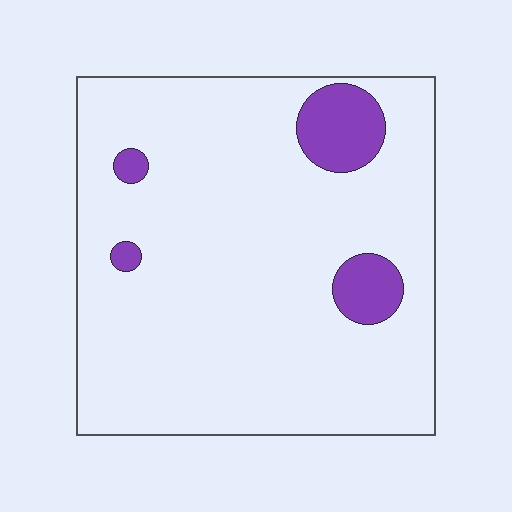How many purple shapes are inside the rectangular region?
4.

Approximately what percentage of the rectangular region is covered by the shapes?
Approximately 10%.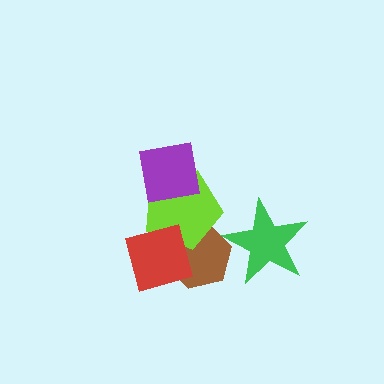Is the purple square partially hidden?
No, no other shape covers it.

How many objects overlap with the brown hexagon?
3 objects overlap with the brown hexagon.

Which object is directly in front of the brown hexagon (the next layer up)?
The lime pentagon is directly in front of the brown hexagon.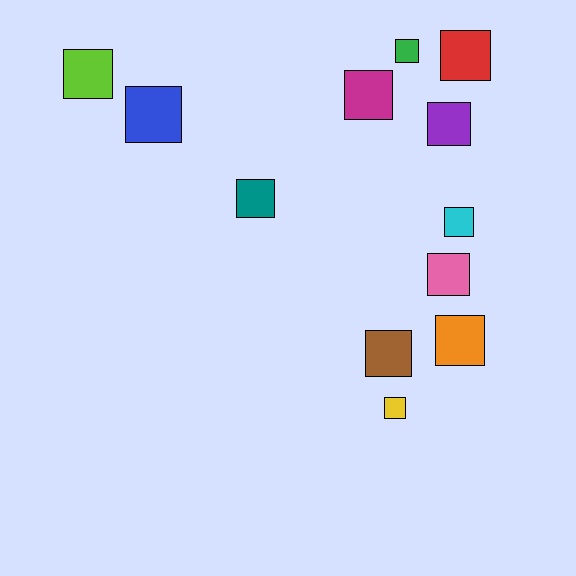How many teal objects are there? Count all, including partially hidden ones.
There is 1 teal object.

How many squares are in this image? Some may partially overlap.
There are 12 squares.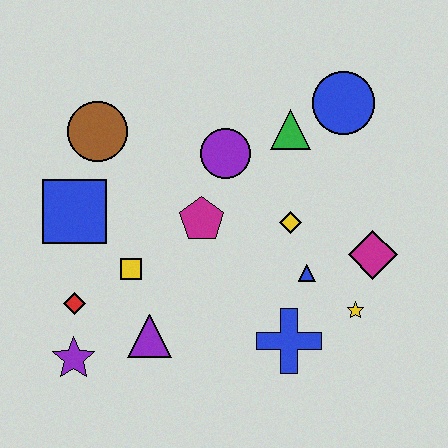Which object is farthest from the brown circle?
The yellow star is farthest from the brown circle.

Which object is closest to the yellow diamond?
The blue triangle is closest to the yellow diamond.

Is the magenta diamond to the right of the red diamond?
Yes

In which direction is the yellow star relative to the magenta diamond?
The yellow star is below the magenta diamond.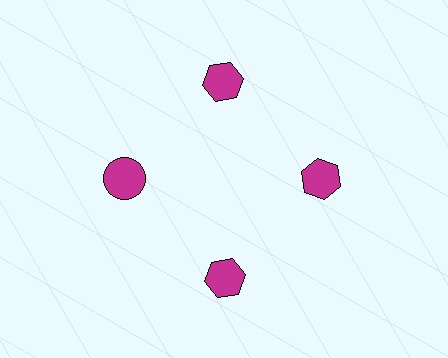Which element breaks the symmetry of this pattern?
The magenta circle at roughly the 9 o'clock position breaks the symmetry. All other shapes are magenta hexagons.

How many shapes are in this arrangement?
There are 4 shapes arranged in a ring pattern.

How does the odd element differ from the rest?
It has a different shape: circle instead of hexagon.